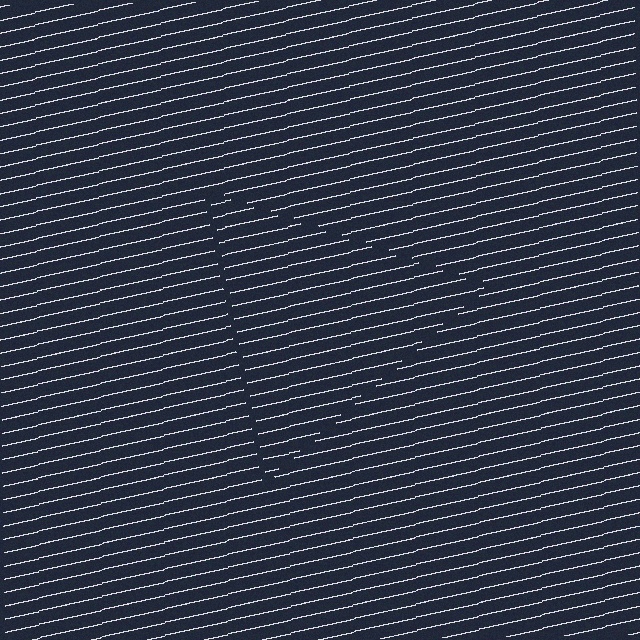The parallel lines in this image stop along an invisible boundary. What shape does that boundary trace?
An illusory triangle. The interior of the shape contains the same grating, shifted by half a period — the contour is defined by the phase discontinuity where line-ends from the inner and outer gratings abut.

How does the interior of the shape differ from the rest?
The interior of the shape contains the same grating, shifted by half a period — the contour is defined by the phase discontinuity where line-ends from the inner and outer gratings abut.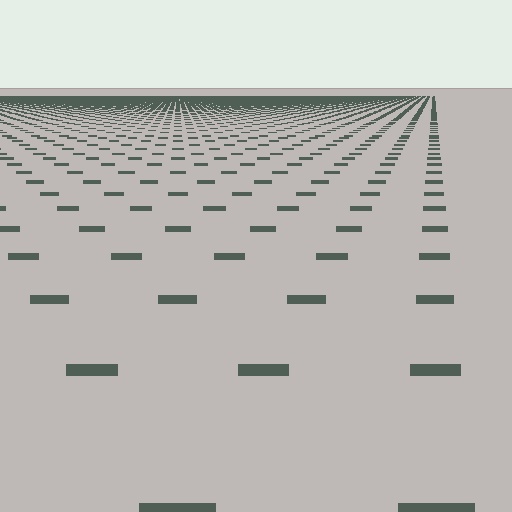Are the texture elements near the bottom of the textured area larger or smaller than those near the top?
Larger. Near the bottom, elements are closer to the viewer and appear at a bigger on-screen size.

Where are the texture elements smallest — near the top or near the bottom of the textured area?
Near the top.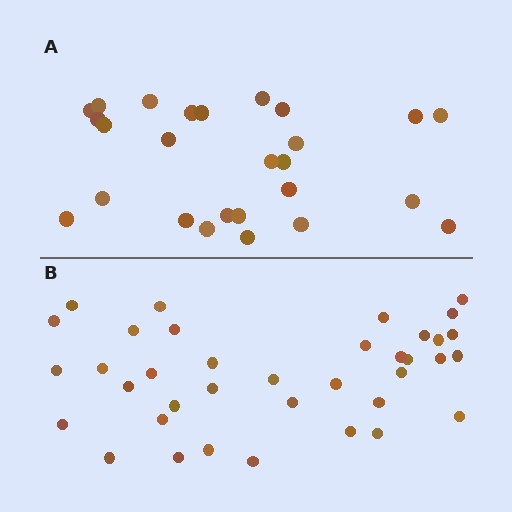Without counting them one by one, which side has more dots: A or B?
Region B (the bottom region) has more dots.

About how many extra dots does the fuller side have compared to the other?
Region B has roughly 12 or so more dots than region A.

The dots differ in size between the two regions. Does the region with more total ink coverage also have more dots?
No. Region A has more total ink coverage because its dots are larger, but region B actually contains more individual dots. Total area can be misleading — the number of items is what matters here.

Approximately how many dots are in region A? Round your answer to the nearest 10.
About 30 dots. (The exact count is 26, which rounds to 30.)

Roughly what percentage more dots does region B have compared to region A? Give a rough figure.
About 40% more.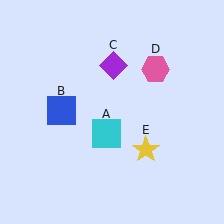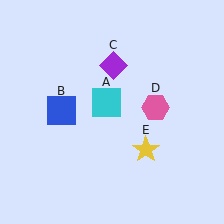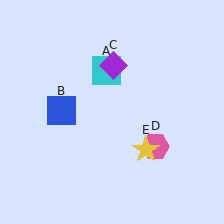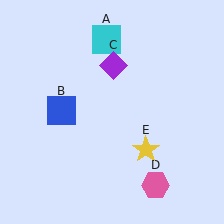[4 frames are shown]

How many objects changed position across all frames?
2 objects changed position: cyan square (object A), pink hexagon (object D).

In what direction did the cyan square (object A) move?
The cyan square (object A) moved up.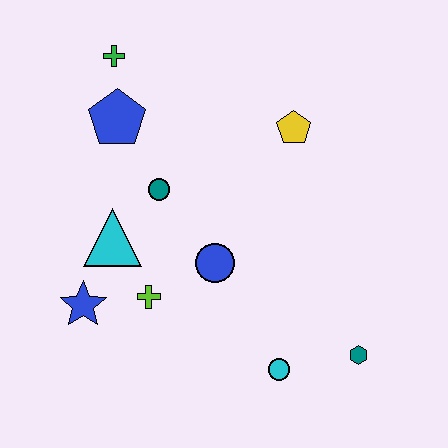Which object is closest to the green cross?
The blue pentagon is closest to the green cross.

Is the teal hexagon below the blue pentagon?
Yes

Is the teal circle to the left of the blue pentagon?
No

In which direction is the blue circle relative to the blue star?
The blue circle is to the right of the blue star.